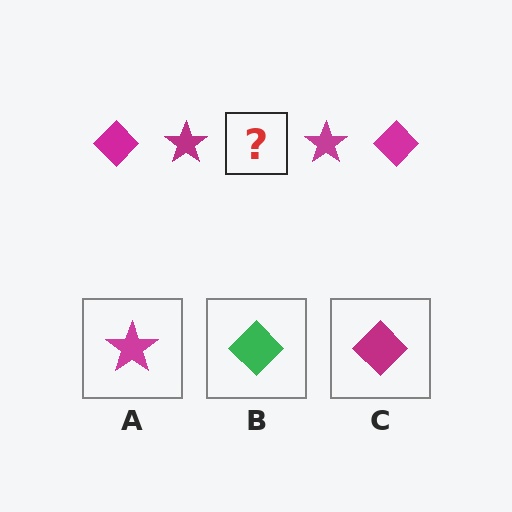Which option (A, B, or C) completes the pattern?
C.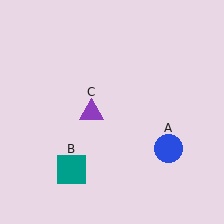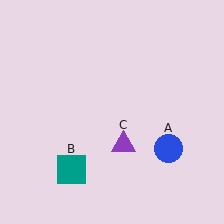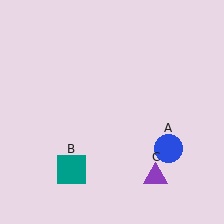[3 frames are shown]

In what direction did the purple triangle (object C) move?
The purple triangle (object C) moved down and to the right.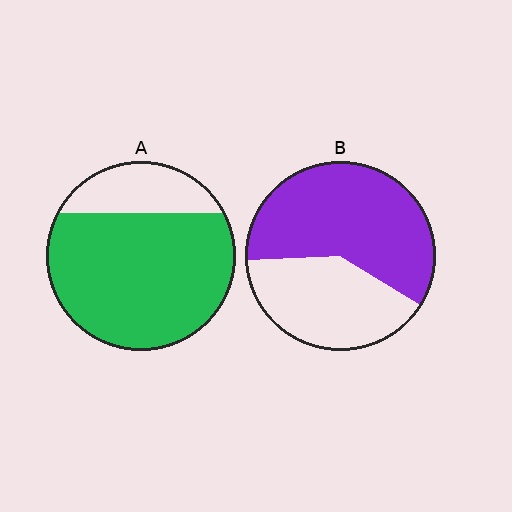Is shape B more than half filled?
Yes.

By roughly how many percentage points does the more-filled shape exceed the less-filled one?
By roughly 20 percentage points (A over B).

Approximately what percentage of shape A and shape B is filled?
A is approximately 80% and B is approximately 60%.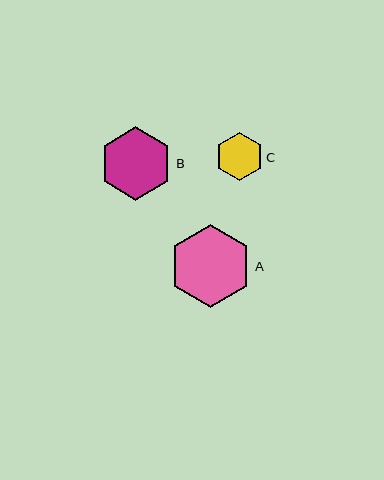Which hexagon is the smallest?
Hexagon C is the smallest with a size of approximately 48 pixels.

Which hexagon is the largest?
Hexagon A is the largest with a size of approximately 83 pixels.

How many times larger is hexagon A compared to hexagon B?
Hexagon A is approximately 1.1 times the size of hexagon B.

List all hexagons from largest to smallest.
From largest to smallest: A, B, C.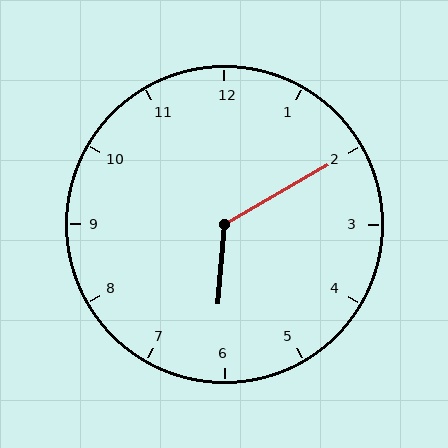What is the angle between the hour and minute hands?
Approximately 125 degrees.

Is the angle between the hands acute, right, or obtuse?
It is obtuse.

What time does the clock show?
6:10.